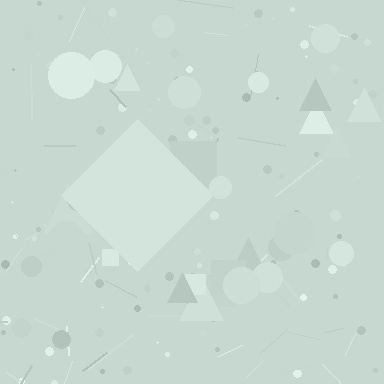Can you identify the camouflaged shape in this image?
The camouflaged shape is a diamond.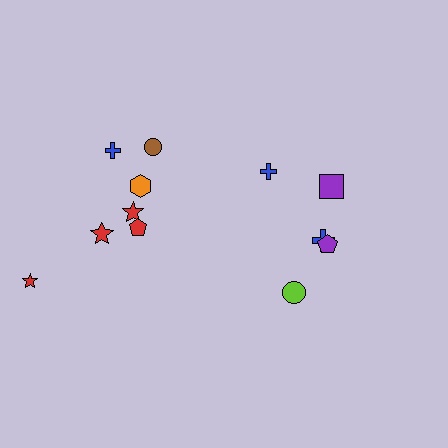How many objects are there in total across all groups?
There are 12 objects.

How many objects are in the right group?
There are 5 objects.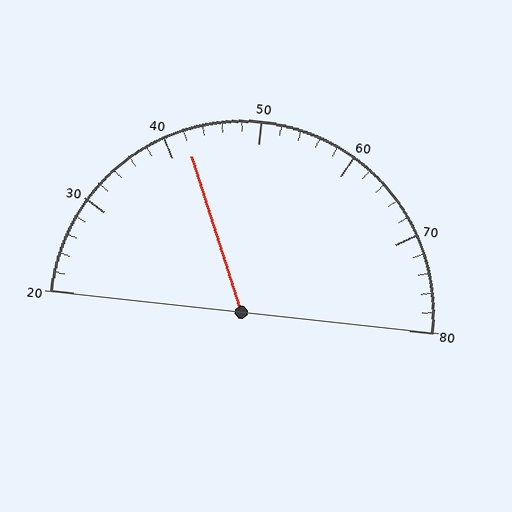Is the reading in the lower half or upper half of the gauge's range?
The reading is in the lower half of the range (20 to 80).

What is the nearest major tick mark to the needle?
The nearest major tick mark is 40.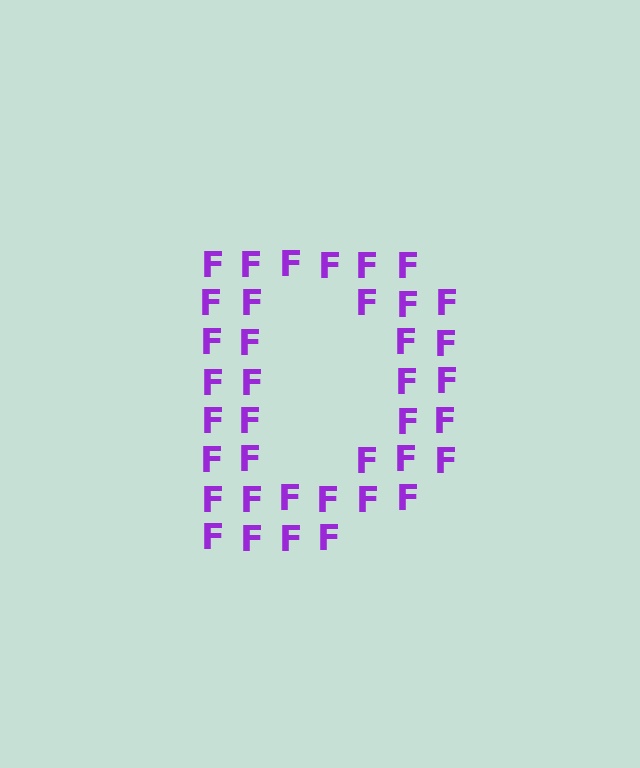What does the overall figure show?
The overall figure shows the letter D.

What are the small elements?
The small elements are letter F's.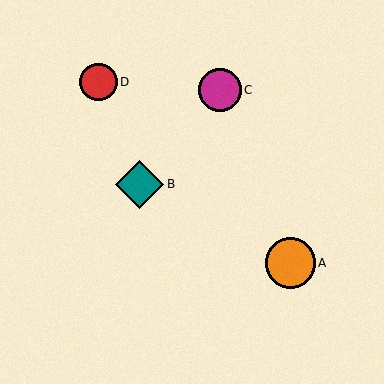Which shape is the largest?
The orange circle (labeled A) is the largest.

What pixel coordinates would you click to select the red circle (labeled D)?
Click at (98, 82) to select the red circle D.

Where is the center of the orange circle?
The center of the orange circle is at (290, 263).